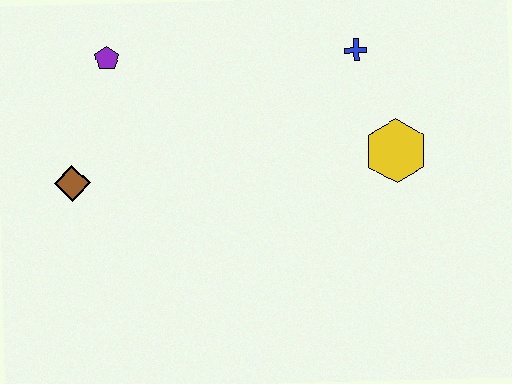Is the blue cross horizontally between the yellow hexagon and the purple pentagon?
Yes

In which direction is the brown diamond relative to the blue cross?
The brown diamond is to the left of the blue cross.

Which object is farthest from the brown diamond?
The yellow hexagon is farthest from the brown diamond.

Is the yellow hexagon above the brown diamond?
Yes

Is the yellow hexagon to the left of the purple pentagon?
No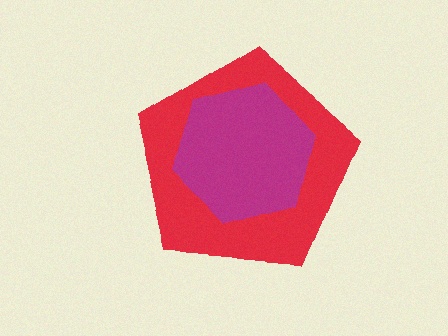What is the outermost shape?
The red pentagon.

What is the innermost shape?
The magenta hexagon.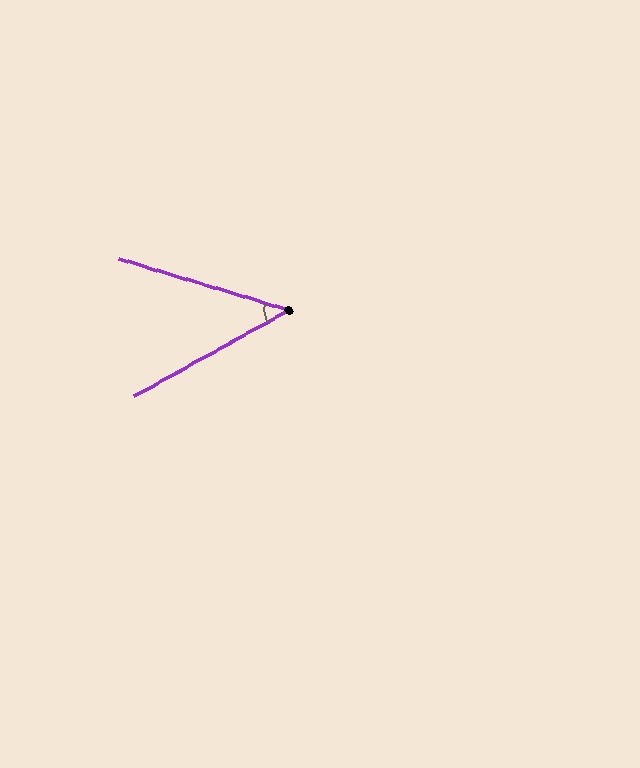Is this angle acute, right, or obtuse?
It is acute.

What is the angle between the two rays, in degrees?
Approximately 46 degrees.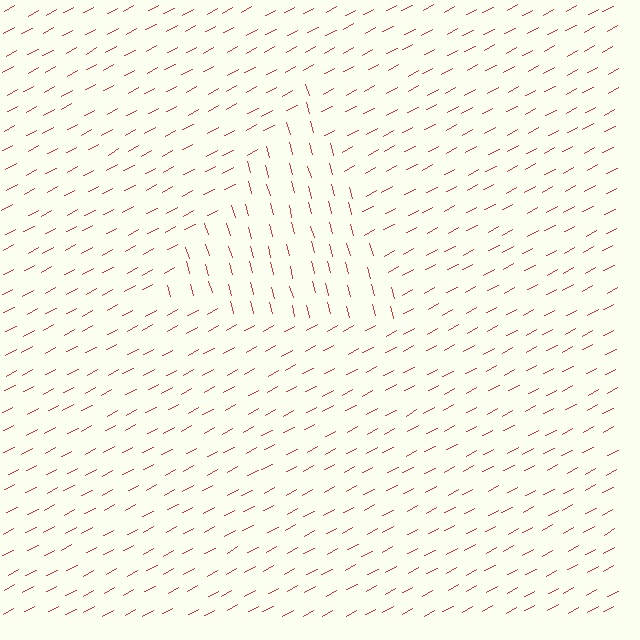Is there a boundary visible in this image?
Yes, there is a texture boundary formed by a change in line orientation.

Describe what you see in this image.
The image is filled with small red line segments. A triangle region in the image has lines oriented differently from the surrounding lines, creating a visible texture boundary.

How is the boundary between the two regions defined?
The boundary is defined purely by a change in line orientation (approximately 77 degrees difference). All lines are the same color and thickness.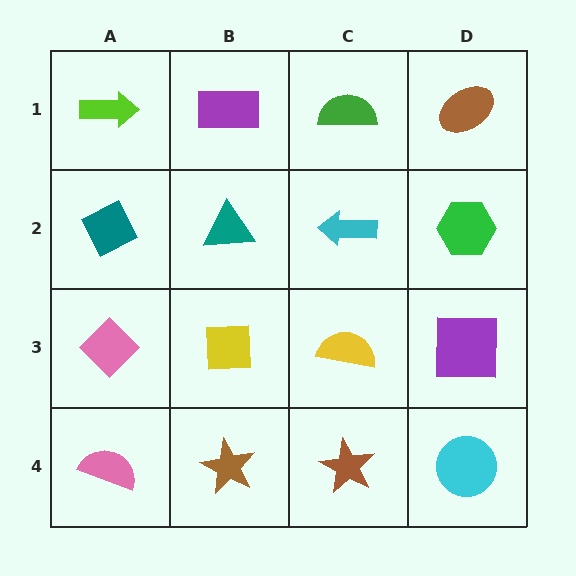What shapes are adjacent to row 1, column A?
A teal diamond (row 2, column A), a purple rectangle (row 1, column B).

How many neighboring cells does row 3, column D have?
3.